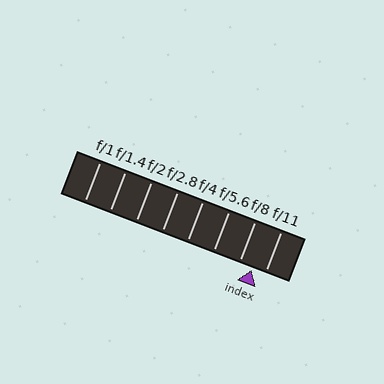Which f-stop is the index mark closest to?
The index mark is closest to f/8.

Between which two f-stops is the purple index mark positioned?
The index mark is between f/8 and f/11.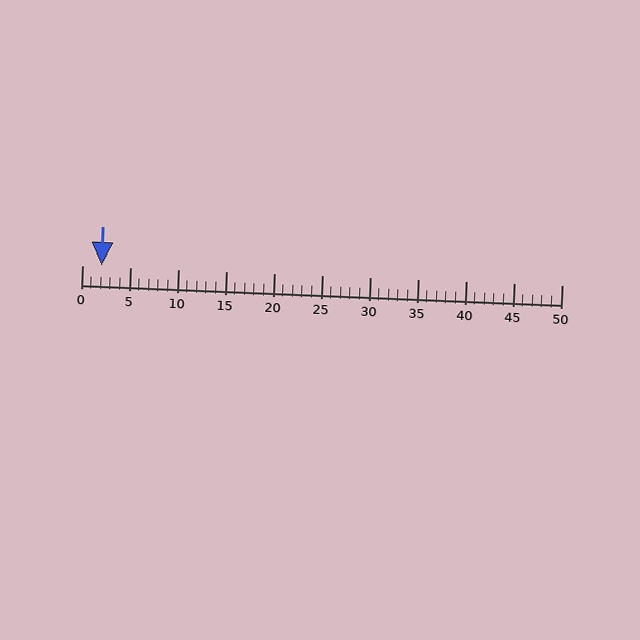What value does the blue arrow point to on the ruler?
The blue arrow points to approximately 2.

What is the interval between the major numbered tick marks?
The major tick marks are spaced 5 units apart.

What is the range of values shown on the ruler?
The ruler shows values from 0 to 50.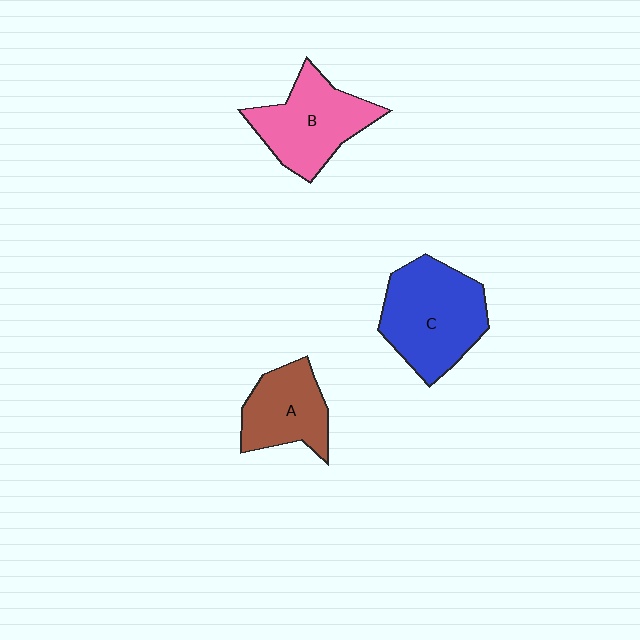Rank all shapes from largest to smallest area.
From largest to smallest: C (blue), B (pink), A (brown).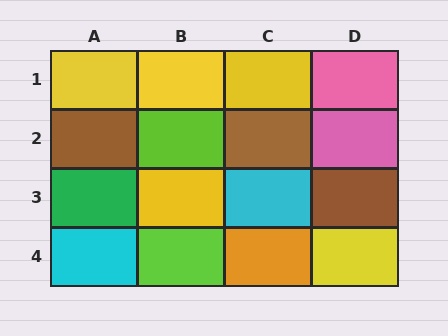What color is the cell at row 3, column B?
Yellow.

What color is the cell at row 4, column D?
Yellow.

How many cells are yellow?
5 cells are yellow.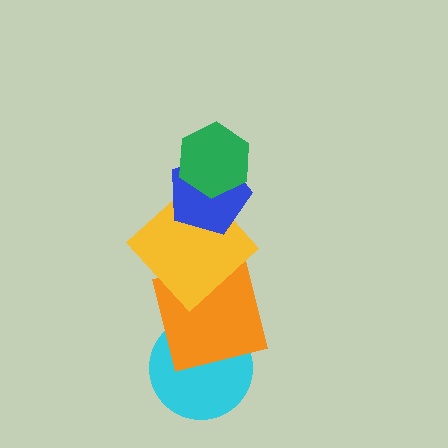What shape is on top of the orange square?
The yellow diamond is on top of the orange square.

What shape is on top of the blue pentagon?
The green hexagon is on top of the blue pentagon.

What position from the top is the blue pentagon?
The blue pentagon is 2nd from the top.